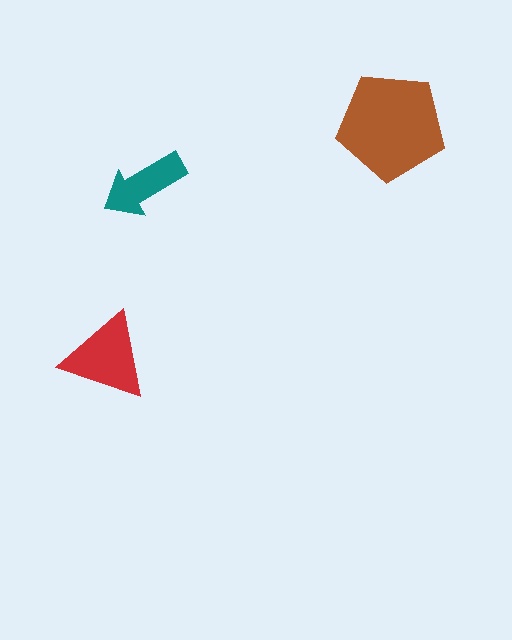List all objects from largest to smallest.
The brown pentagon, the red triangle, the teal arrow.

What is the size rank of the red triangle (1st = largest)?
2nd.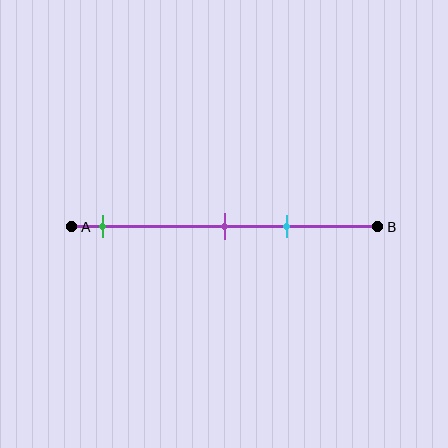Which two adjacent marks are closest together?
The purple and cyan marks are the closest adjacent pair.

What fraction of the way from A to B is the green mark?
The green mark is approximately 10% (0.1) of the way from A to B.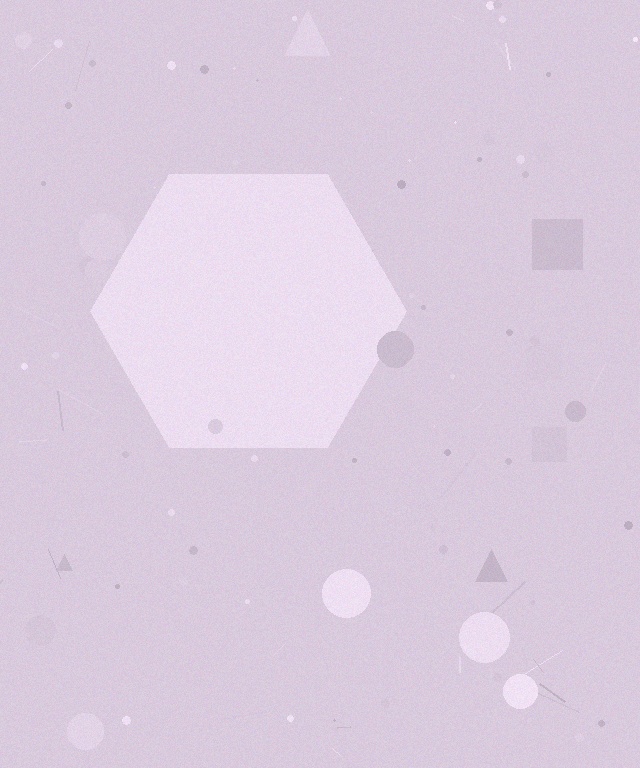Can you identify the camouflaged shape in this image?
The camouflaged shape is a hexagon.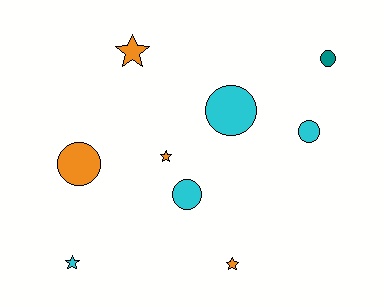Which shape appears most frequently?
Circle, with 5 objects.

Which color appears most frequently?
Orange, with 4 objects.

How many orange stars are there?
There are 3 orange stars.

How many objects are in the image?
There are 9 objects.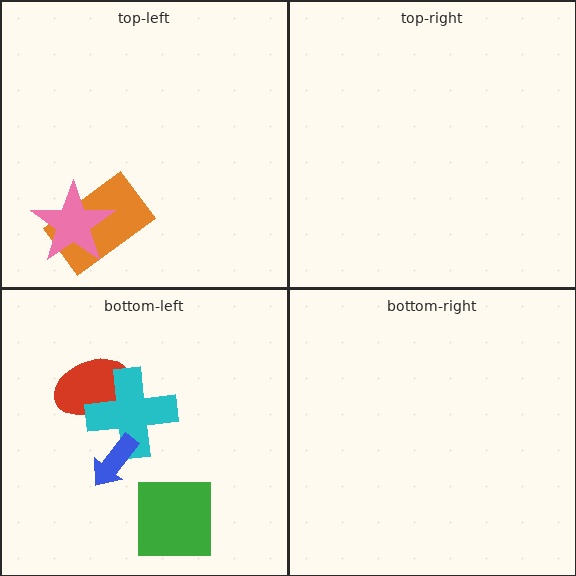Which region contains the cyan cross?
The bottom-left region.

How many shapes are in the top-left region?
2.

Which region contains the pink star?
The top-left region.